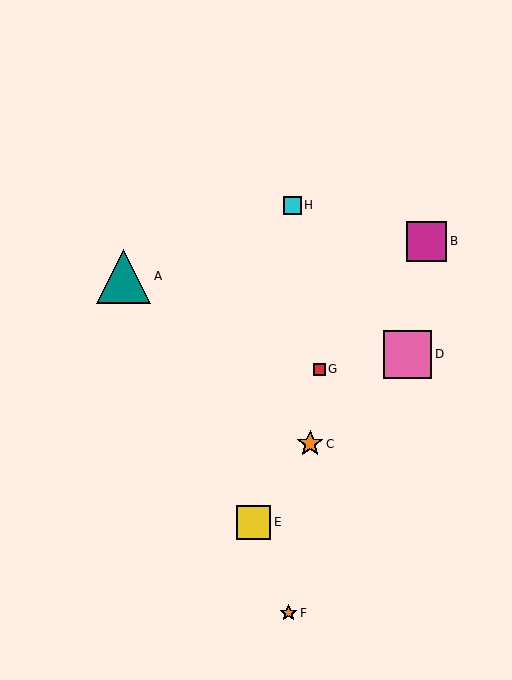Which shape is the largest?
The teal triangle (labeled A) is the largest.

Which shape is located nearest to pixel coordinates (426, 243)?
The magenta square (labeled B) at (427, 241) is nearest to that location.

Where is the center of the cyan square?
The center of the cyan square is at (292, 205).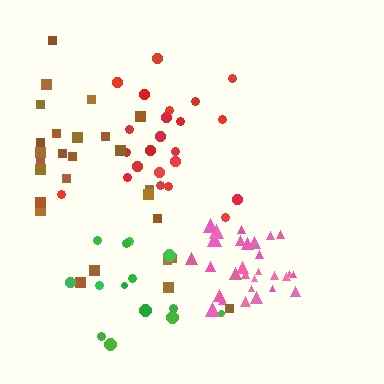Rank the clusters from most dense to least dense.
pink, red, green, brown.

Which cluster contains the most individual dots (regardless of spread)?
Pink (30).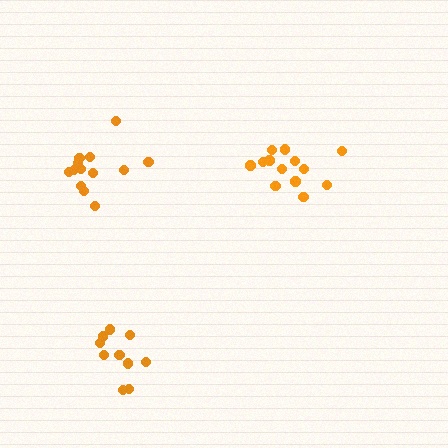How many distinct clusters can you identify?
There are 3 distinct clusters.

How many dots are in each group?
Group 1: 13 dots, Group 2: 13 dots, Group 3: 10 dots (36 total).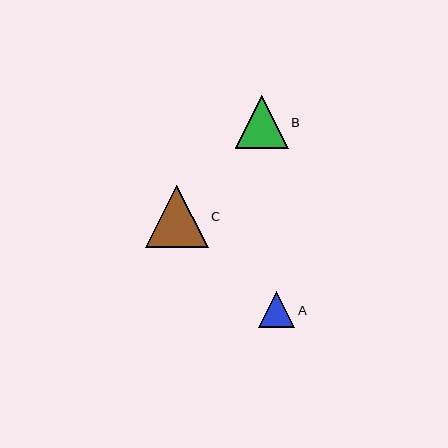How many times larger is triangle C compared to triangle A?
Triangle C is approximately 1.7 times the size of triangle A.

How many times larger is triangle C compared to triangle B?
Triangle C is approximately 1.2 times the size of triangle B.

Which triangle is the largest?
Triangle C is the largest with a size of approximately 62 pixels.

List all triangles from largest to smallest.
From largest to smallest: C, B, A.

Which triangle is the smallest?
Triangle A is the smallest with a size of approximately 36 pixels.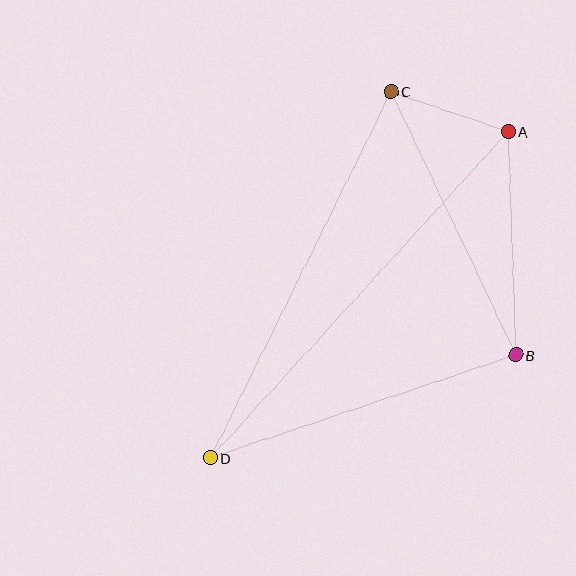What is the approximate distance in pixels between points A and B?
The distance between A and B is approximately 223 pixels.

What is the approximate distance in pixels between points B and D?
The distance between B and D is approximately 323 pixels.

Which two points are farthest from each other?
Points A and D are farthest from each other.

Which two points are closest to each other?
Points A and C are closest to each other.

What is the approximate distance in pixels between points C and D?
The distance between C and D is approximately 409 pixels.